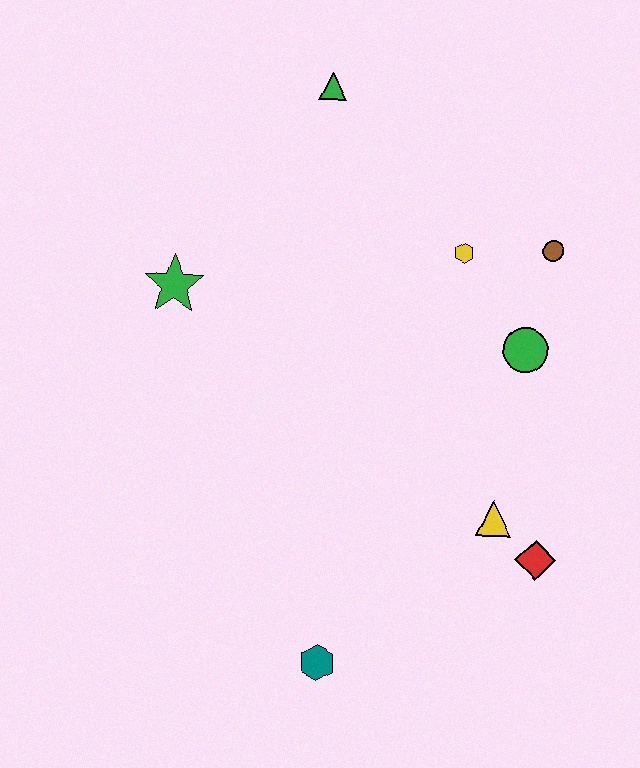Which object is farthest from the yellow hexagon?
The teal hexagon is farthest from the yellow hexagon.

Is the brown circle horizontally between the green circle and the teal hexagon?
No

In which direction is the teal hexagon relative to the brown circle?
The teal hexagon is below the brown circle.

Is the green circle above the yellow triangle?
Yes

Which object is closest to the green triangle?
The yellow hexagon is closest to the green triangle.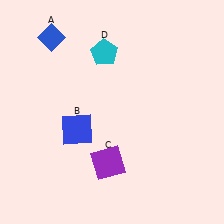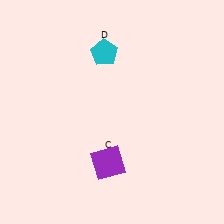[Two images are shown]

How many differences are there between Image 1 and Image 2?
There are 2 differences between the two images.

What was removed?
The blue square (B), the blue diamond (A) were removed in Image 2.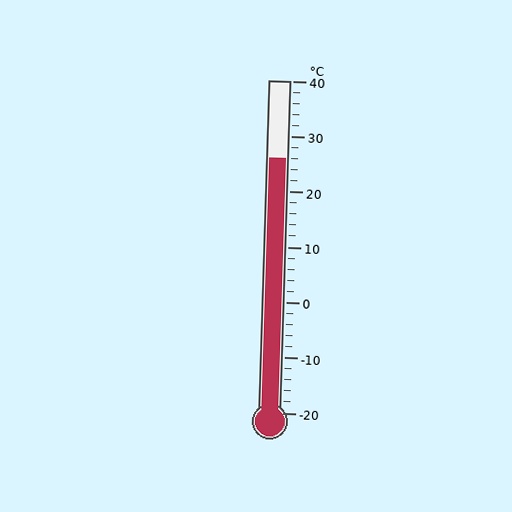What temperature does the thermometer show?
The thermometer shows approximately 26°C.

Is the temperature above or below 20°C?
The temperature is above 20°C.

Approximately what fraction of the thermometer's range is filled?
The thermometer is filled to approximately 75% of its range.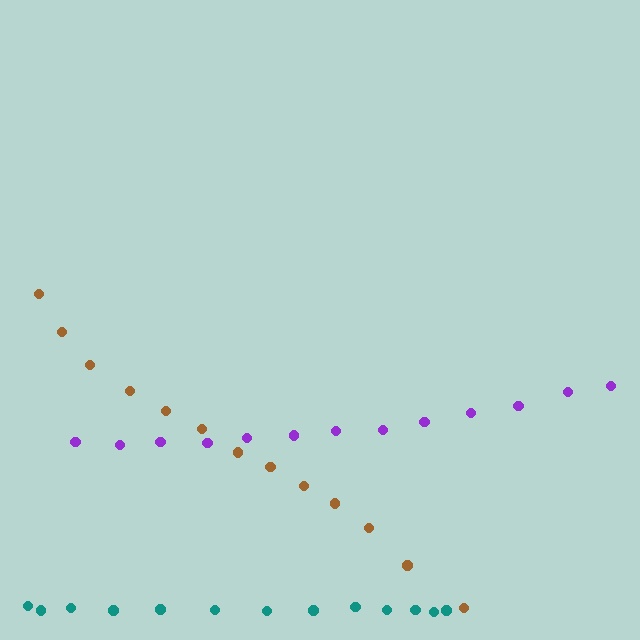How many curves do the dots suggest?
There are 3 distinct paths.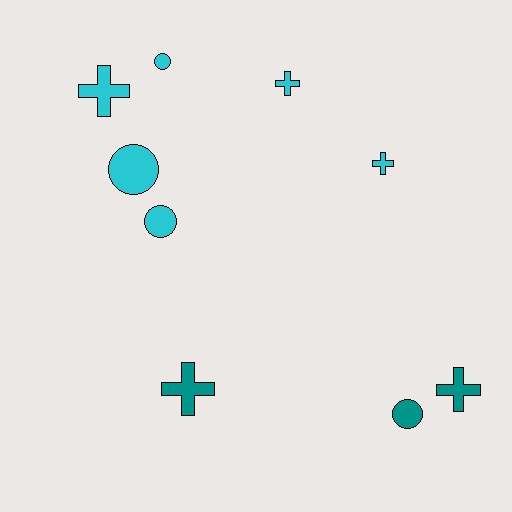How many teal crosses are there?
There are 2 teal crosses.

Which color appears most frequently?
Cyan, with 6 objects.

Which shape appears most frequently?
Cross, with 5 objects.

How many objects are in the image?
There are 9 objects.